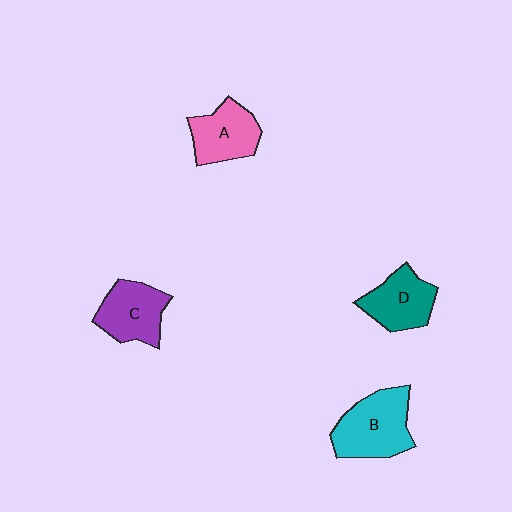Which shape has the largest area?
Shape B (cyan).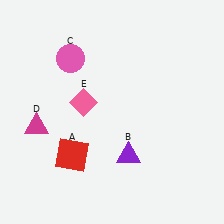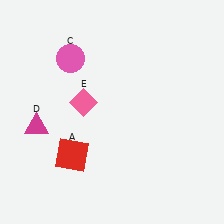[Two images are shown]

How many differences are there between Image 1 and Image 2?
There is 1 difference between the two images.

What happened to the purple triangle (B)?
The purple triangle (B) was removed in Image 2. It was in the bottom-right area of Image 1.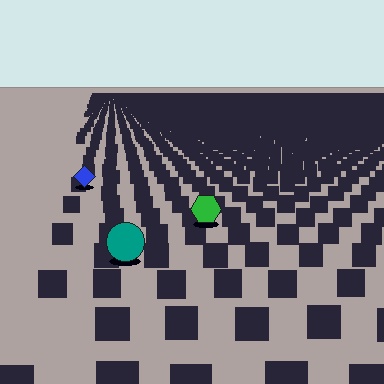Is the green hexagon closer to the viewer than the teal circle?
No. The teal circle is closer — you can tell from the texture gradient: the ground texture is coarser near it.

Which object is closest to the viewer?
The teal circle is closest. The texture marks near it are larger and more spread out.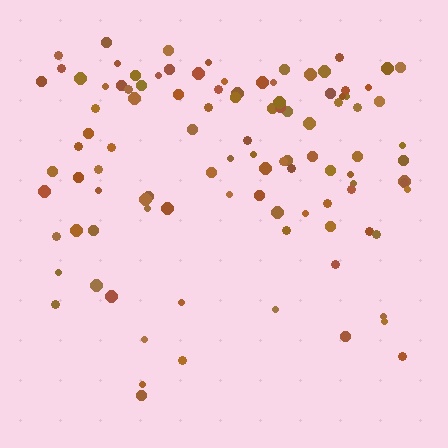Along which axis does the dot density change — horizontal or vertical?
Vertical.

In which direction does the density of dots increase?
From bottom to top, with the top side densest.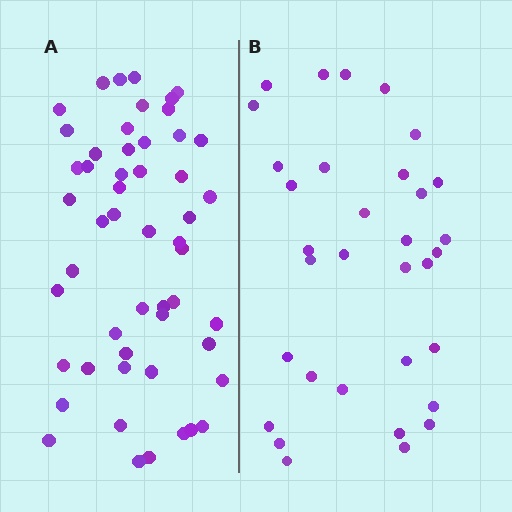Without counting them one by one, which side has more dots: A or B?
Region A (the left region) has more dots.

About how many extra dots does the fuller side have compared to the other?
Region A has approximately 20 more dots than region B.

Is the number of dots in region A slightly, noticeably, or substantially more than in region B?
Region A has substantially more. The ratio is roughly 1.6 to 1.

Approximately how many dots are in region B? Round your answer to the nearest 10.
About 30 dots. (The exact count is 33, which rounds to 30.)